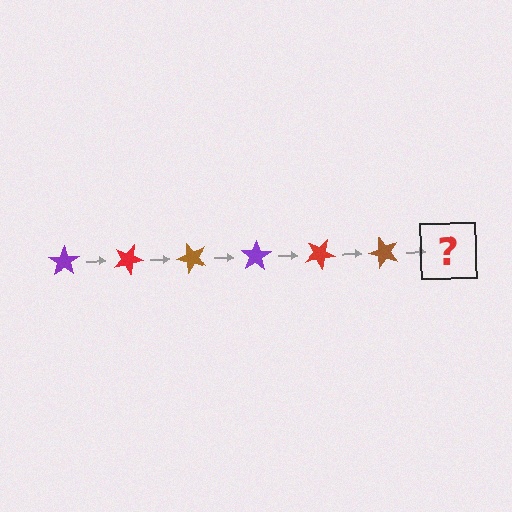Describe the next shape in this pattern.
It should be a purple star, rotated 150 degrees from the start.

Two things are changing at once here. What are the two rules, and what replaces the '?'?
The two rules are that it rotates 25 degrees each step and the color cycles through purple, red, and brown. The '?' should be a purple star, rotated 150 degrees from the start.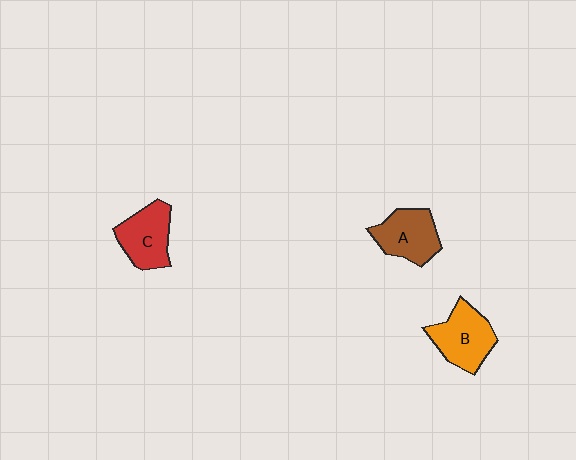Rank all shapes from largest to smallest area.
From largest to smallest: B (orange), C (red), A (brown).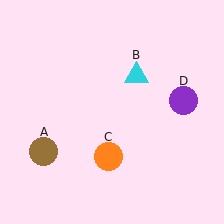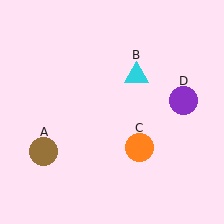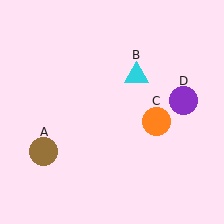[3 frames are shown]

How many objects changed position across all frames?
1 object changed position: orange circle (object C).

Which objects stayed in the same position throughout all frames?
Brown circle (object A) and cyan triangle (object B) and purple circle (object D) remained stationary.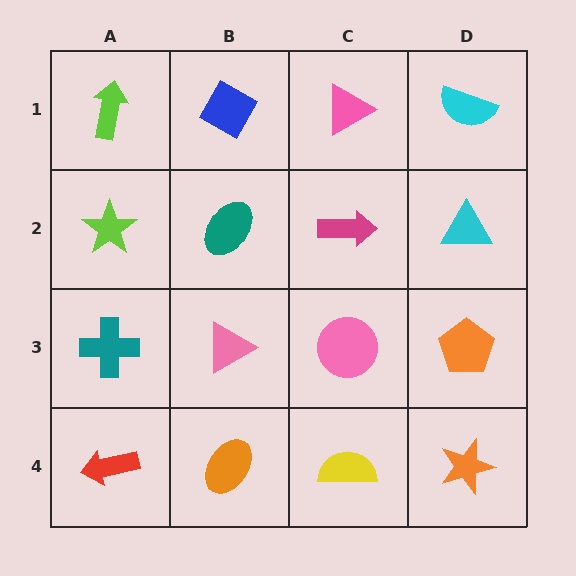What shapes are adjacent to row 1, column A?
A lime star (row 2, column A), a blue diamond (row 1, column B).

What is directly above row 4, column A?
A teal cross.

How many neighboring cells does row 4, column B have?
3.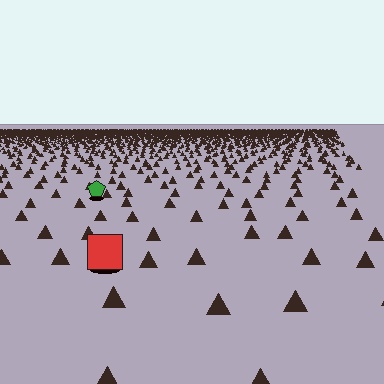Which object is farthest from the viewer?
The green pentagon is farthest from the viewer. It appears smaller and the ground texture around it is denser.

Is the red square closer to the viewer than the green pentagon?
Yes. The red square is closer — you can tell from the texture gradient: the ground texture is coarser near it.